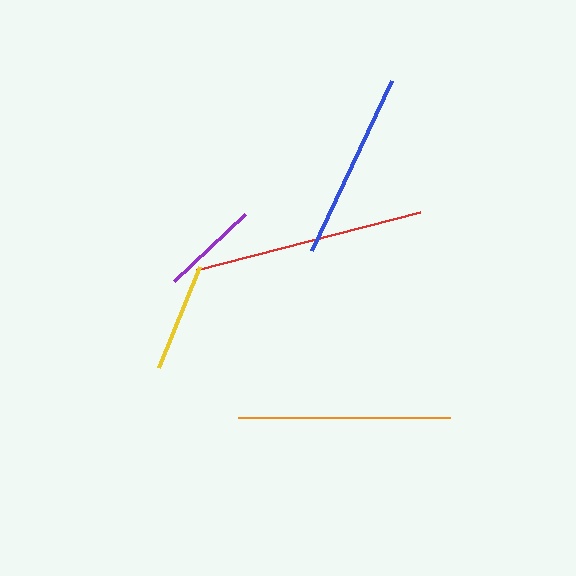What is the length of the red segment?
The red segment is approximately 231 pixels long.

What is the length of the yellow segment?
The yellow segment is approximately 109 pixels long.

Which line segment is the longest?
The red line is the longest at approximately 231 pixels.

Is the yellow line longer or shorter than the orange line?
The orange line is longer than the yellow line.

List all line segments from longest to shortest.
From longest to shortest: red, orange, blue, yellow, purple.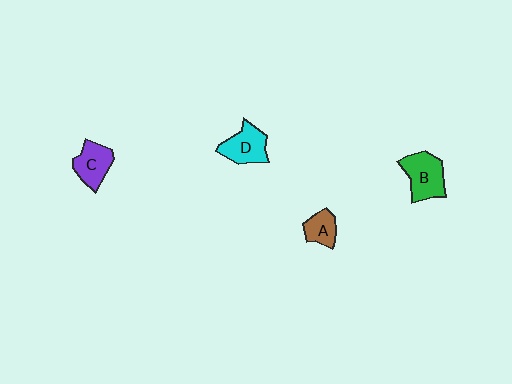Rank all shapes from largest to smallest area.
From largest to smallest: B (green), D (cyan), C (purple), A (brown).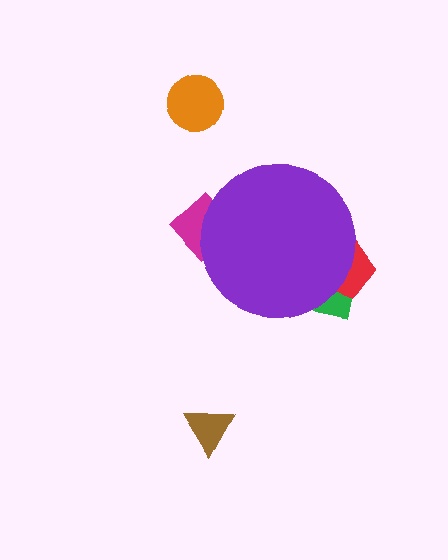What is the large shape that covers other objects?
A purple circle.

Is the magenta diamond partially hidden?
Yes, the magenta diamond is partially hidden behind the purple circle.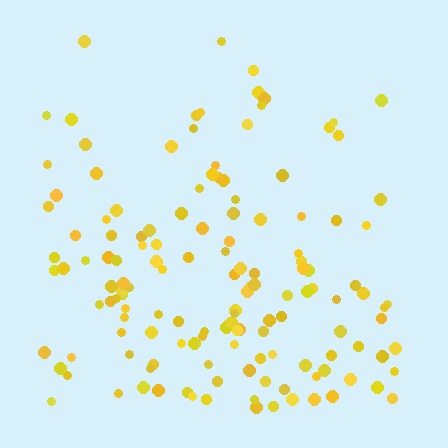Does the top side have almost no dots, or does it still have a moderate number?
Still a moderate number, just noticeably fewer than the bottom.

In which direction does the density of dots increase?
From top to bottom, with the bottom side densest.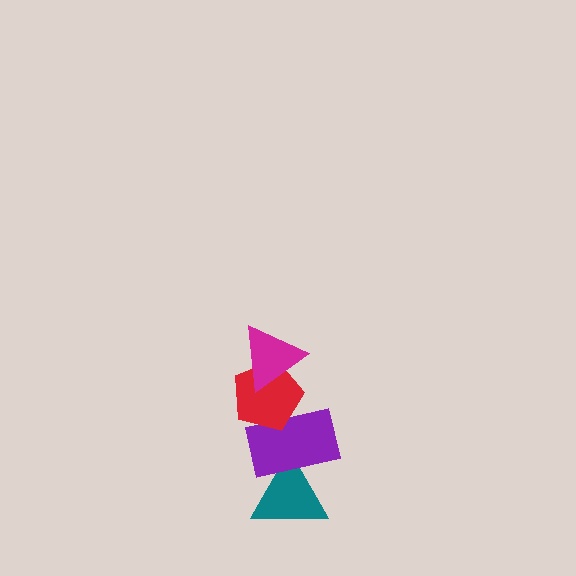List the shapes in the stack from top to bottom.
From top to bottom: the magenta triangle, the red pentagon, the purple rectangle, the teal triangle.